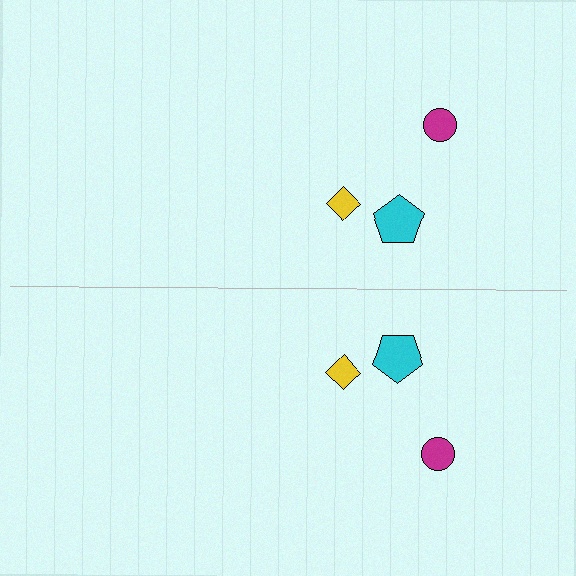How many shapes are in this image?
There are 6 shapes in this image.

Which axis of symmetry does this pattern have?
The pattern has a horizontal axis of symmetry running through the center of the image.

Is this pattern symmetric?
Yes, this pattern has bilateral (reflection) symmetry.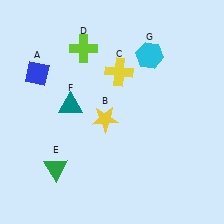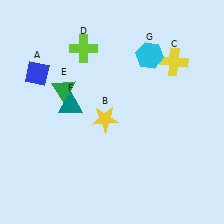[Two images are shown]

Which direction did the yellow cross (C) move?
The yellow cross (C) moved right.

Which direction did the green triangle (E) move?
The green triangle (E) moved up.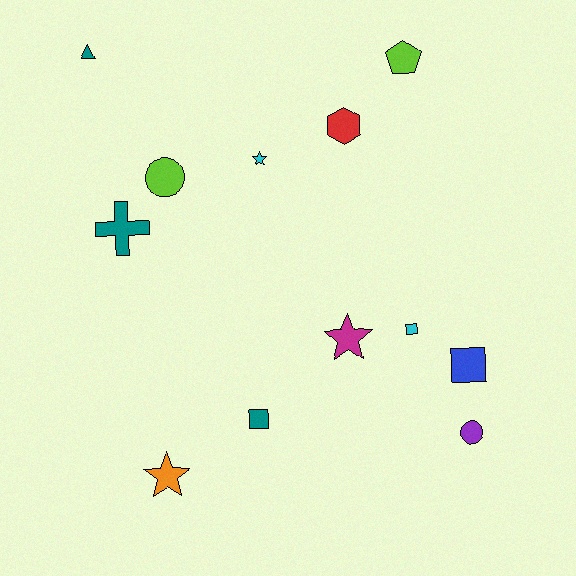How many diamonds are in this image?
There are no diamonds.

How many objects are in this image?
There are 12 objects.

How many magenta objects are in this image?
There is 1 magenta object.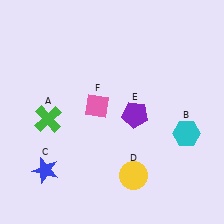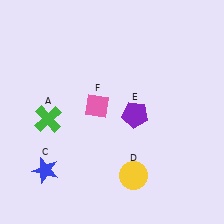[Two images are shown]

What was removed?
The cyan hexagon (B) was removed in Image 2.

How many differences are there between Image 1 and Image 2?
There is 1 difference between the two images.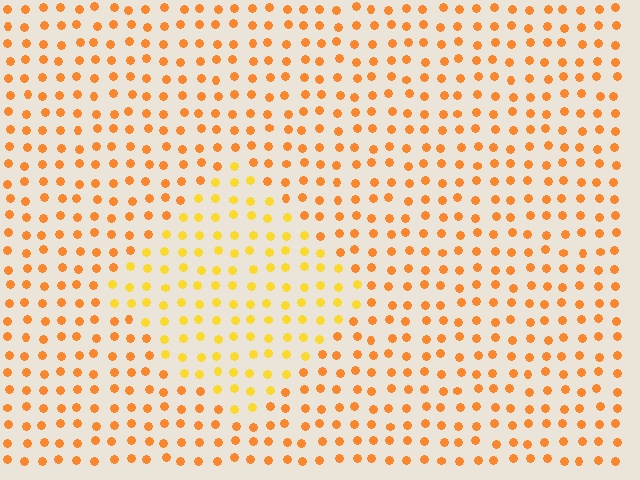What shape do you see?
I see a diamond.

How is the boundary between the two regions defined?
The boundary is defined purely by a slight shift in hue (about 24 degrees). Spacing, size, and orientation are identical on both sides.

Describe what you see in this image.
The image is filled with small orange elements in a uniform arrangement. A diamond-shaped region is visible where the elements are tinted to a slightly different hue, forming a subtle color boundary.